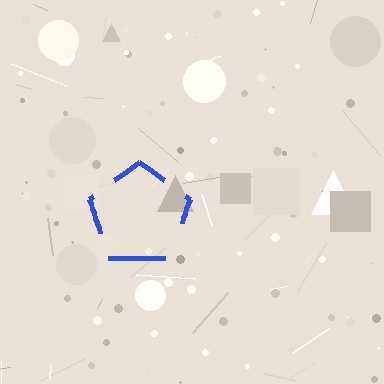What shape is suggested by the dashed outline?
The dashed outline suggests a pentagon.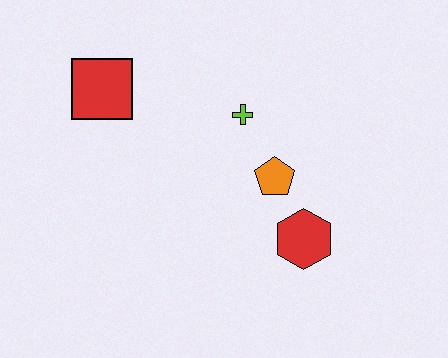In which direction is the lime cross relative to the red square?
The lime cross is to the right of the red square.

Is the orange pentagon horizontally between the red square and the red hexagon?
Yes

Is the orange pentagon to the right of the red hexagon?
No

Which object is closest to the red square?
The lime cross is closest to the red square.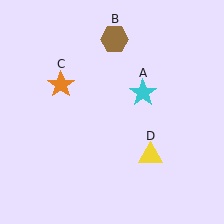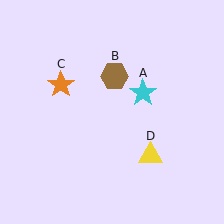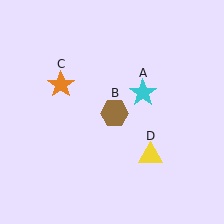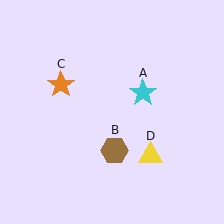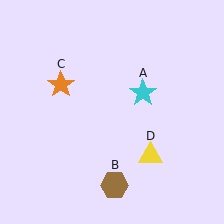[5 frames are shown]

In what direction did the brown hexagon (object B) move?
The brown hexagon (object B) moved down.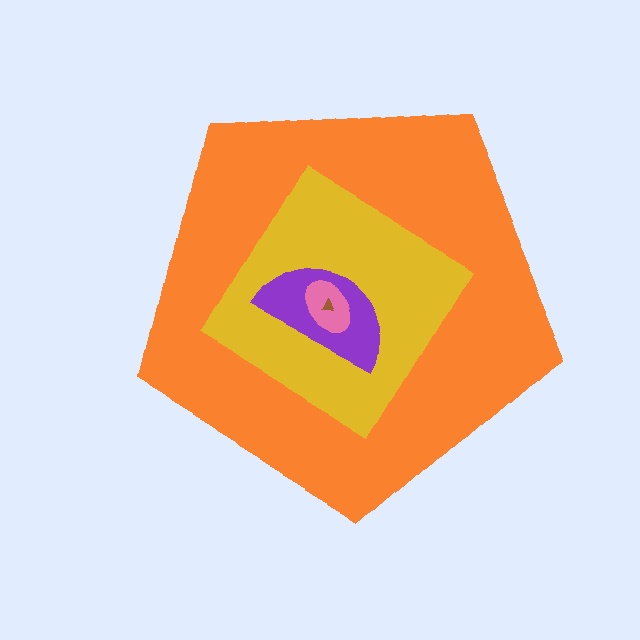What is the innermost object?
The brown triangle.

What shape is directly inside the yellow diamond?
The purple semicircle.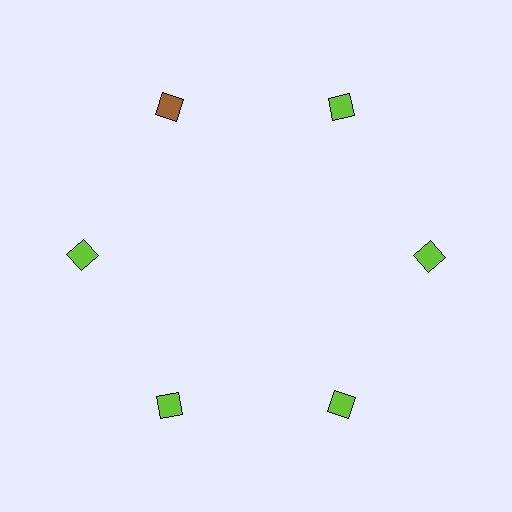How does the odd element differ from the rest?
It has a different color: brown instead of lime.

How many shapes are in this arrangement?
There are 6 shapes arranged in a ring pattern.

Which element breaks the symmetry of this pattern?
The brown diamond at roughly the 11 o'clock position breaks the symmetry. All other shapes are lime diamonds.